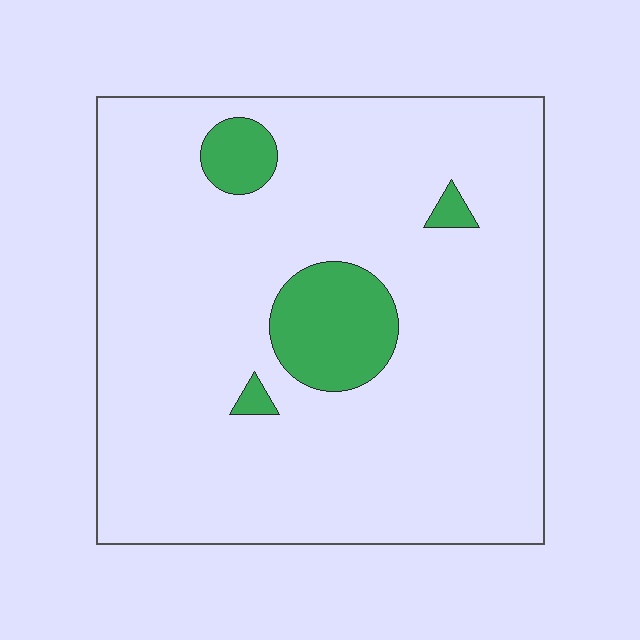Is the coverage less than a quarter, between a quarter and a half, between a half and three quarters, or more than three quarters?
Less than a quarter.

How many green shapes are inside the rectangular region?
4.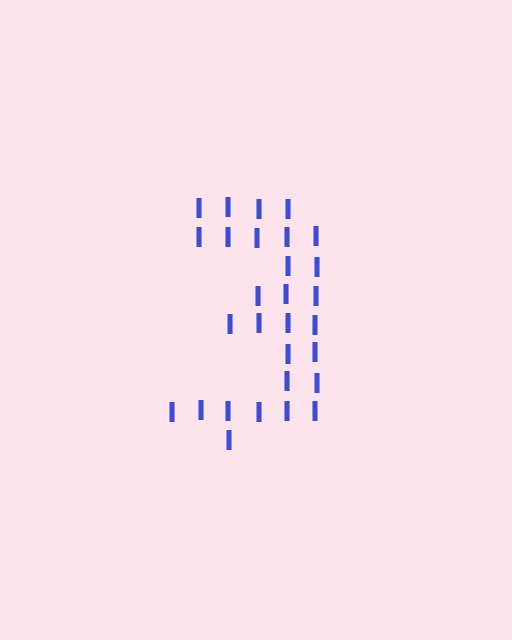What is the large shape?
The large shape is the digit 3.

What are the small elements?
The small elements are letter I's.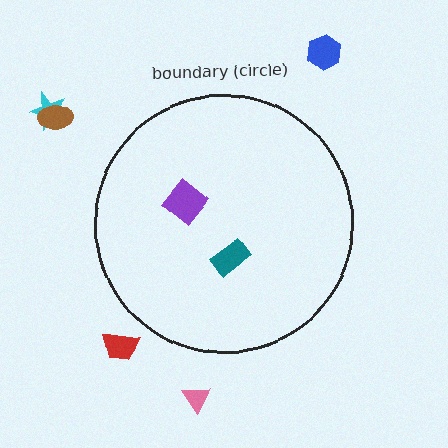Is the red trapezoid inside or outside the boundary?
Outside.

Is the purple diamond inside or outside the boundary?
Inside.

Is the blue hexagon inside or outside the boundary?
Outside.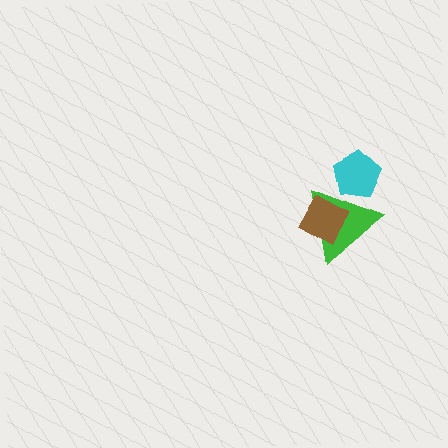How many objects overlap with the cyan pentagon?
1 object overlaps with the cyan pentagon.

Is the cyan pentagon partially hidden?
Yes, it is partially covered by another shape.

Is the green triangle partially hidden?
Yes, it is partially covered by another shape.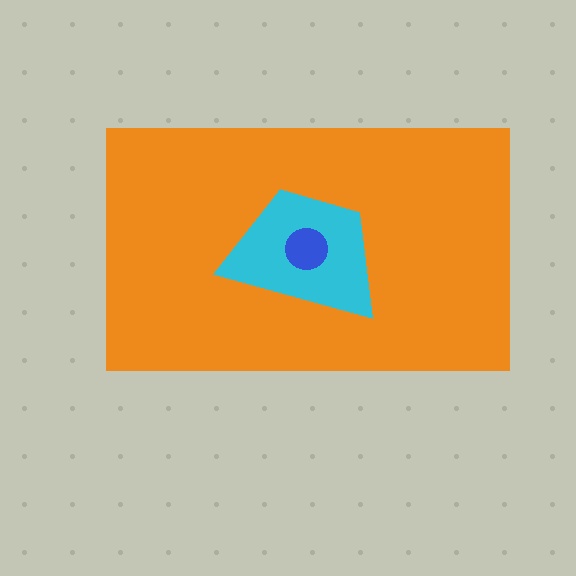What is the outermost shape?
The orange rectangle.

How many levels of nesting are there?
3.